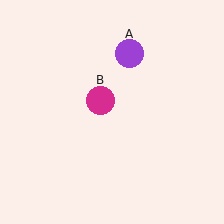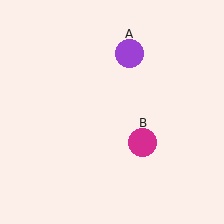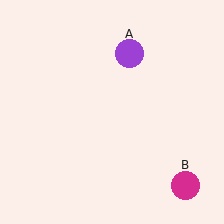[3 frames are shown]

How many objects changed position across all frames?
1 object changed position: magenta circle (object B).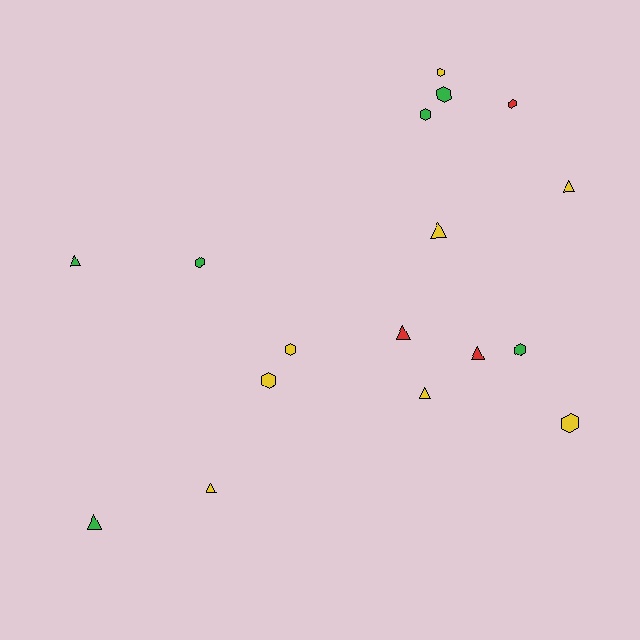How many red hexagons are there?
There is 1 red hexagon.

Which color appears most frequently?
Yellow, with 8 objects.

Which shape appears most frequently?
Hexagon, with 9 objects.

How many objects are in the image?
There are 17 objects.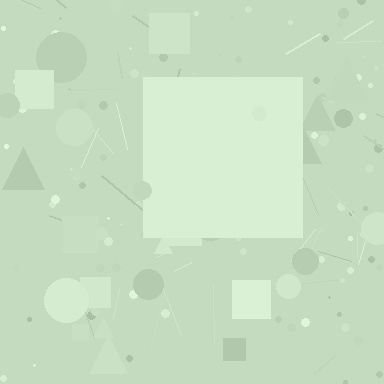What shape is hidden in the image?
A square is hidden in the image.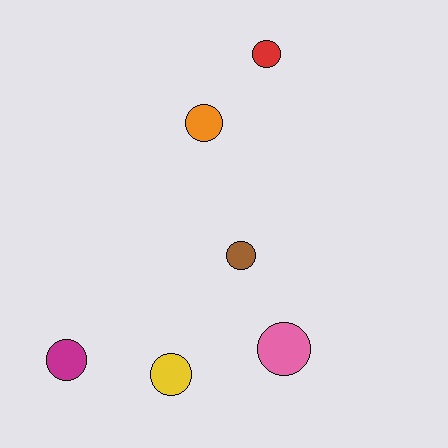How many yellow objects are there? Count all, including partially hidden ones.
There is 1 yellow object.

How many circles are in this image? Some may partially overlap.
There are 6 circles.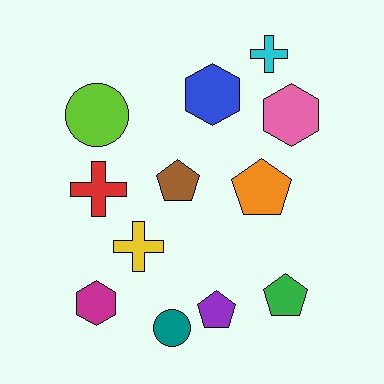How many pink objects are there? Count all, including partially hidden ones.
There is 1 pink object.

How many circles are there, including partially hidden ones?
There are 2 circles.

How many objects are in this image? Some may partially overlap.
There are 12 objects.